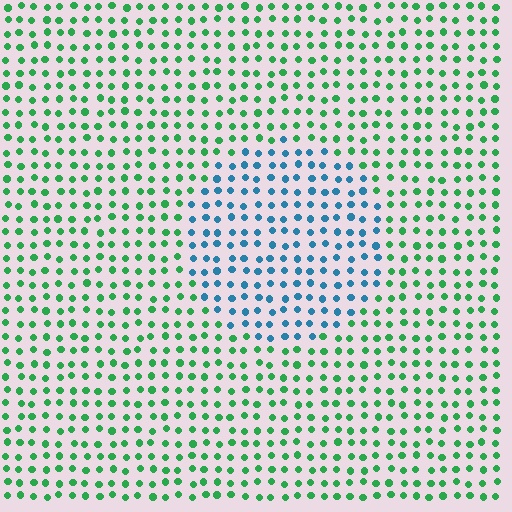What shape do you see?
I see a circle.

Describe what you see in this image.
The image is filled with small green elements in a uniform arrangement. A circle-shaped region is visible where the elements are tinted to a slightly different hue, forming a subtle color boundary.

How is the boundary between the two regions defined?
The boundary is defined purely by a slight shift in hue (about 62 degrees). Spacing, size, and orientation are identical on both sides.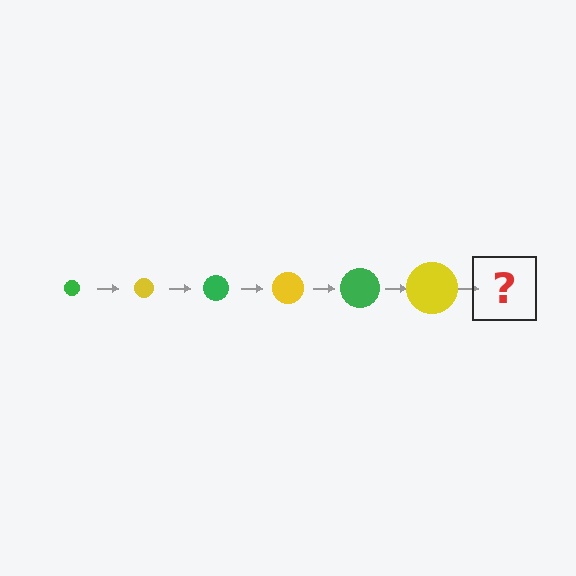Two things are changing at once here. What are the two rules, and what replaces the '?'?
The two rules are that the circle grows larger each step and the color cycles through green and yellow. The '?' should be a green circle, larger than the previous one.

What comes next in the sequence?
The next element should be a green circle, larger than the previous one.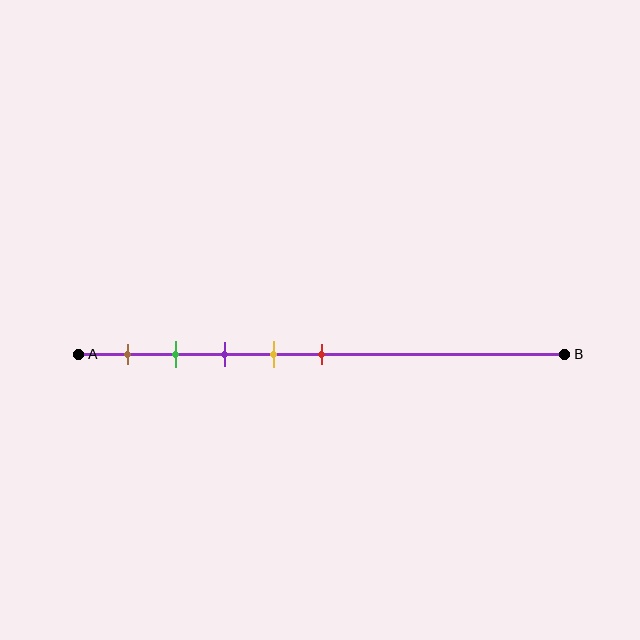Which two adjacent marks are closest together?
The green and purple marks are the closest adjacent pair.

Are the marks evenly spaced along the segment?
Yes, the marks are approximately evenly spaced.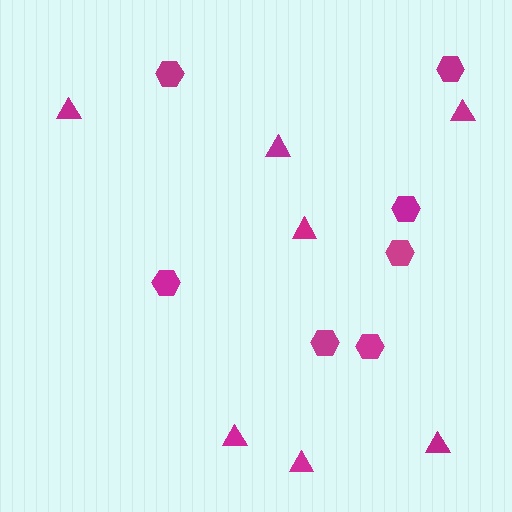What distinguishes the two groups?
There are 2 groups: one group of triangles (7) and one group of hexagons (7).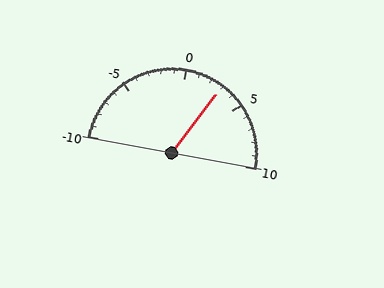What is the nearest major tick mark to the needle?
The nearest major tick mark is 5.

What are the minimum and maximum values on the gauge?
The gauge ranges from -10 to 10.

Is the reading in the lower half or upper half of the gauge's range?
The reading is in the upper half of the range (-10 to 10).